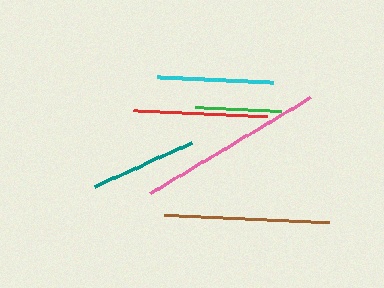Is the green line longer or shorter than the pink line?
The pink line is longer than the green line.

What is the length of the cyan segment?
The cyan segment is approximately 116 pixels long.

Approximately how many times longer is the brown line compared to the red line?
The brown line is approximately 1.2 times the length of the red line.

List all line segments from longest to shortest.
From longest to shortest: pink, brown, red, cyan, teal, green.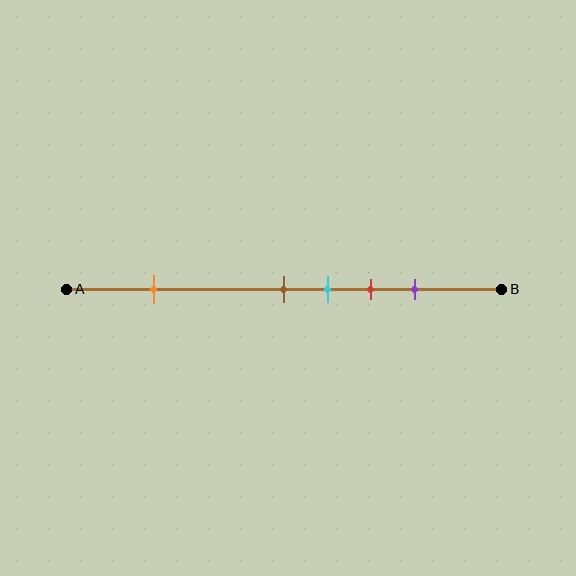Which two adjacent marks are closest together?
The brown and cyan marks are the closest adjacent pair.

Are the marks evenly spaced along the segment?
No, the marks are not evenly spaced.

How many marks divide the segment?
There are 5 marks dividing the segment.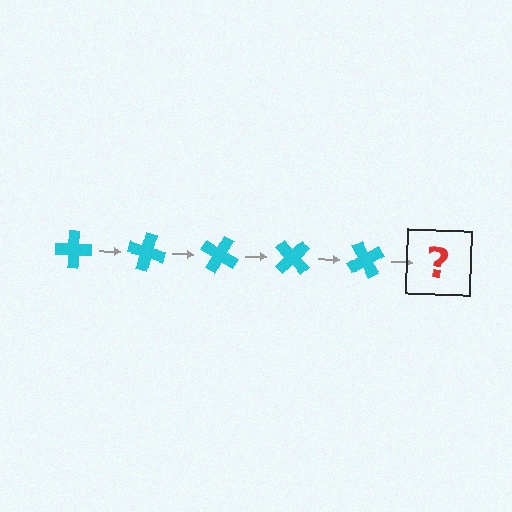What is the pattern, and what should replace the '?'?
The pattern is that the cross rotates 15 degrees each step. The '?' should be a cyan cross rotated 75 degrees.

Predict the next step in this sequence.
The next step is a cyan cross rotated 75 degrees.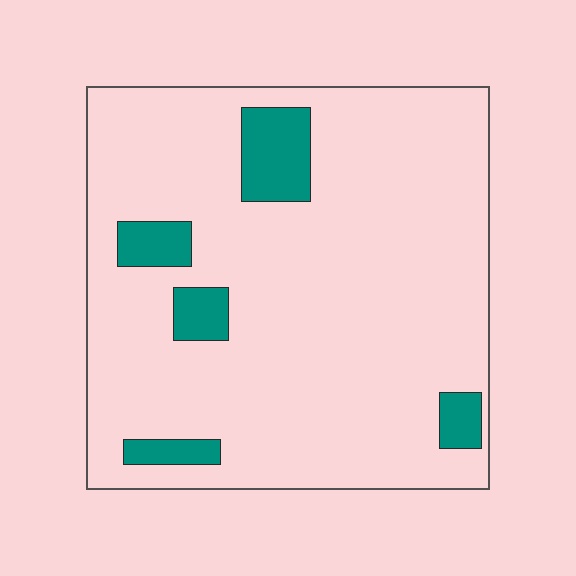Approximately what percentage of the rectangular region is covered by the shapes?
Approximately 10%.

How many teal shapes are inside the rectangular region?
5.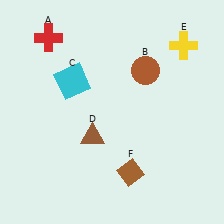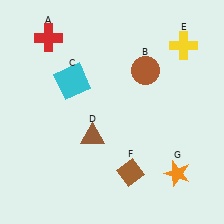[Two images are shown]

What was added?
An orange star (G) was added in Image 2.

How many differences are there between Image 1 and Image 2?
There is 1 difference between the two images.